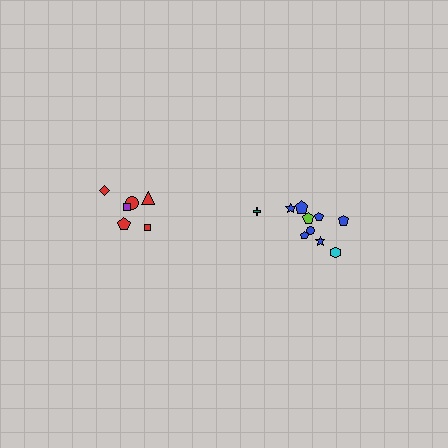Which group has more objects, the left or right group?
The right group.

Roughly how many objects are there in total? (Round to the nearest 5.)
Roughly 15 objects in total.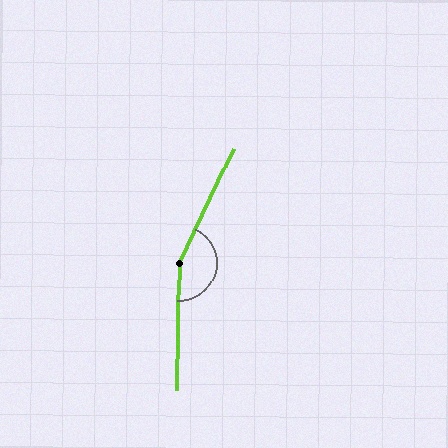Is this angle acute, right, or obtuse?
It is obtuse.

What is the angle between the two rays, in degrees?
Approximately 155 degrees.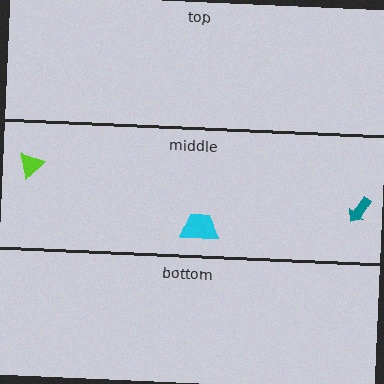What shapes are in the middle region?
The cyan trapezoid, the lime triangle, the teal arrow.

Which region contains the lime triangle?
The middle region.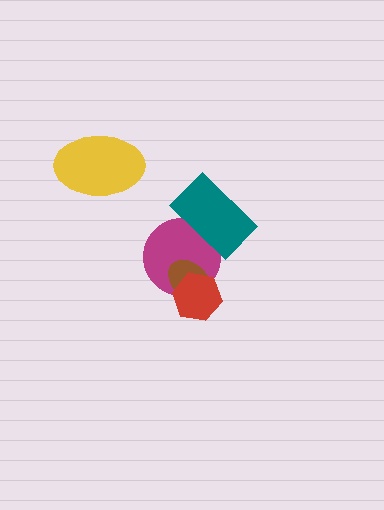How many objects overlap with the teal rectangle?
1 object overlaps with the teal rectangle.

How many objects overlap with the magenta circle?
3 objects overlap with the magenta circle.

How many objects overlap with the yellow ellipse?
0 objects overlap with the yellow ellipse.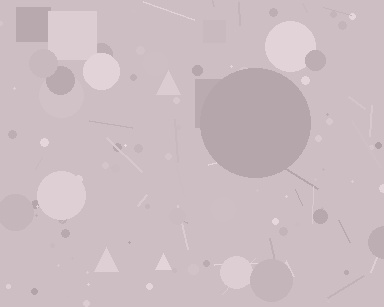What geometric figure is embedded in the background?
A circle is embedded in the background.